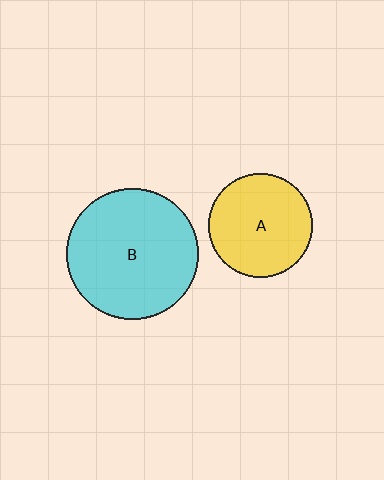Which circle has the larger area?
Circle B (cyan).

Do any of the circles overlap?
No, none of the circles overlap.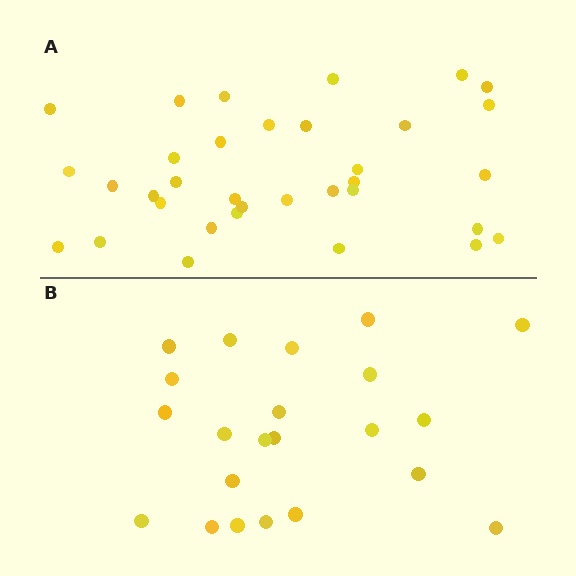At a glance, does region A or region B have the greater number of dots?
Region A (the top region) has more dots.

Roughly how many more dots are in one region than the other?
Region A has roughly 12 or so more dots than region B.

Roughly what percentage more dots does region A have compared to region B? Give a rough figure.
About 55% more.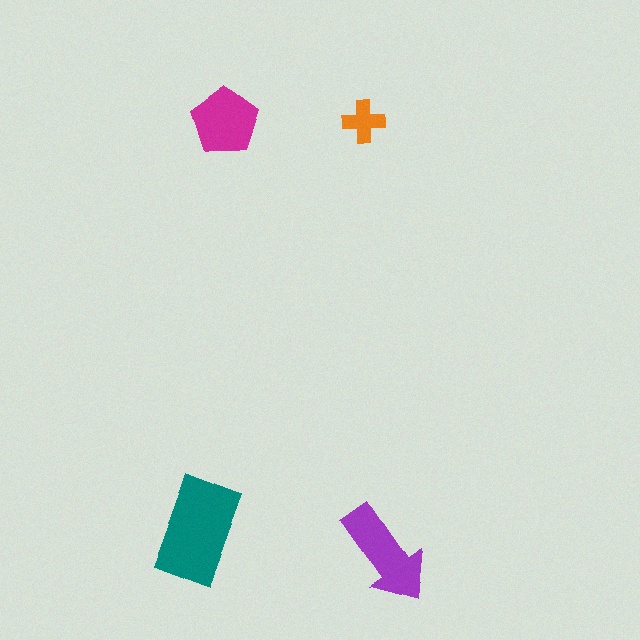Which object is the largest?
The teal rectangle.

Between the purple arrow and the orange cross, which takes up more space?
The purple arrow.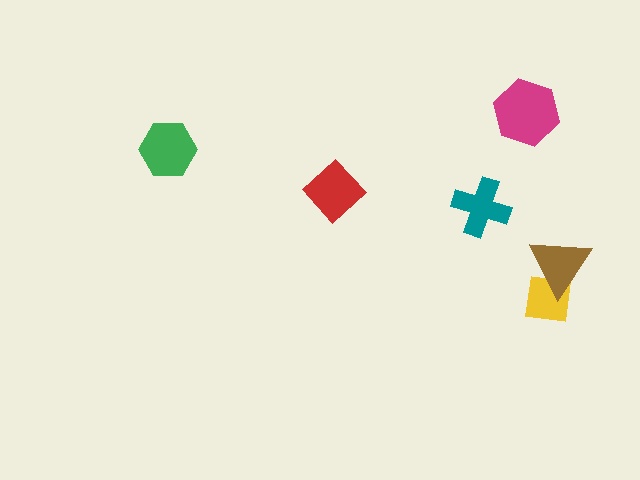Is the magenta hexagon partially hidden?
No, no other shape covers it.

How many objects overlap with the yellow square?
1 object overlaps with the yellow square.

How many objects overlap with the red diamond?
0 objects overlap with the red diamond.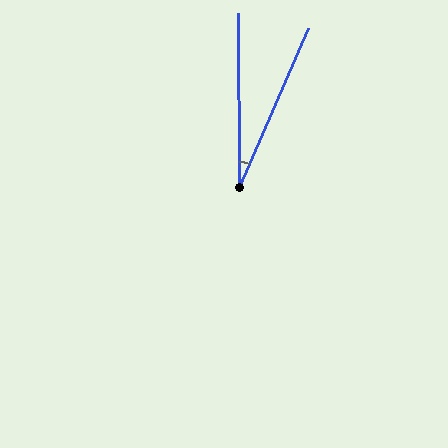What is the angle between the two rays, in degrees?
Approximately 24 degrees.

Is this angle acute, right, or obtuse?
It is acute.